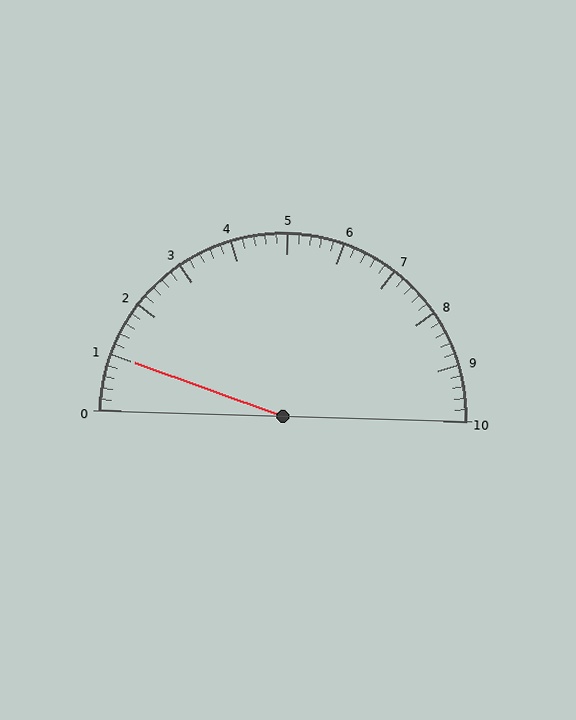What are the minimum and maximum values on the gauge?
The gauge ranges from 0 to 10.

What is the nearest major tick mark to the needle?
The nearest major tick mark is 1.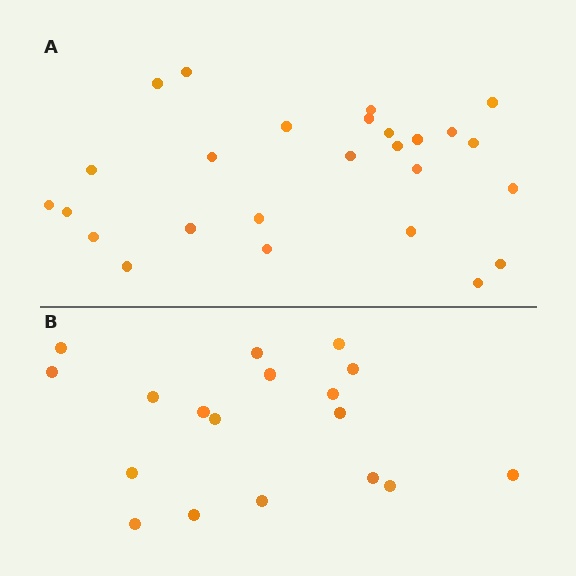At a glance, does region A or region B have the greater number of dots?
Region A (the top region) has more dots.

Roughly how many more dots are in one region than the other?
Region A has roughly 8 or so more dots than region B.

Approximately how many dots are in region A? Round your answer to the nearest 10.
About 30 dots. (The exact count is 26, which rounds to 30.)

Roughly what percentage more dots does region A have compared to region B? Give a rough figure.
About 45% more.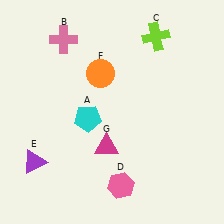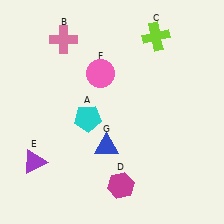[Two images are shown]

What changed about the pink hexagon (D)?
In Image 1, D is pink. In Image 2, it changed to magenta.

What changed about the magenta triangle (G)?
In Image 1, G is magenta. In Image 2, it changed to blue.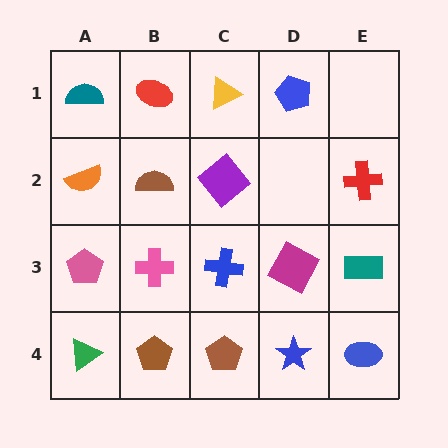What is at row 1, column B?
A red ellipse.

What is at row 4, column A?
A green triangle.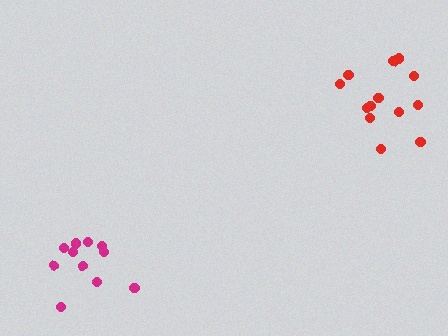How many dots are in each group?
Group 1: 11 dots, Group 2: 13 dots (24 total).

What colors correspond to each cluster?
The clusters are colored: magenta, red.